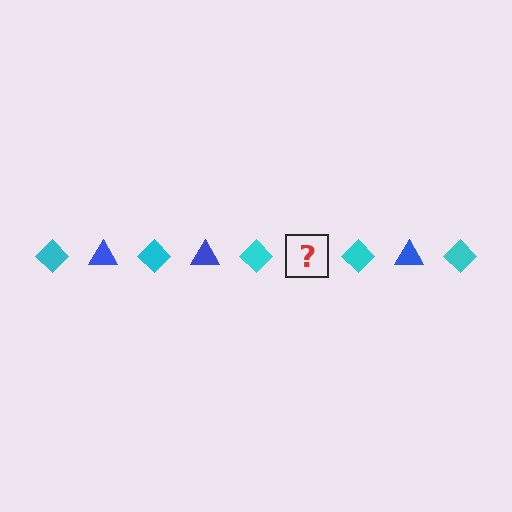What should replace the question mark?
The question mark should be replaced with a blue triangle.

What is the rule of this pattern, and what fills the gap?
The rule is that the pattern alternates between cyan diamond and blue triangle. The gap should be filled with a blue triangle.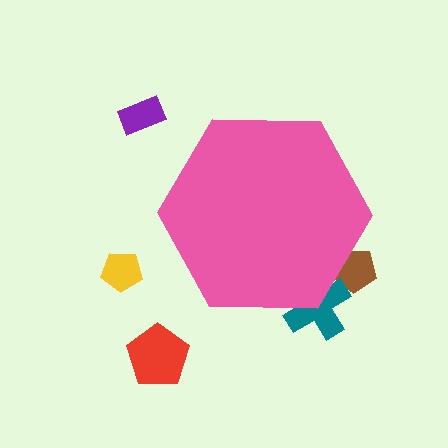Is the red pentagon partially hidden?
No, the red pentagon is fully visible.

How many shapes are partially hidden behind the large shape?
2 shapes are partially hidden.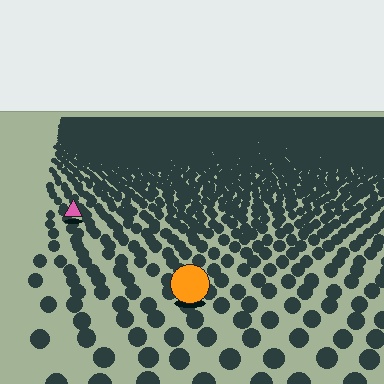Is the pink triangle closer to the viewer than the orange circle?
No. The orange circle is closer — you can tell from the texture gradient: the ground texture is coarser near it.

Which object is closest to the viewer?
The orange circle is closest. The texture marks near it are larger and more spread out.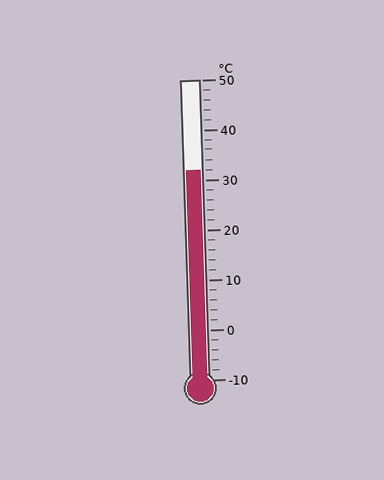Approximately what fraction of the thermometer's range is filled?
The thermometer is filled to approximately 70% of its range.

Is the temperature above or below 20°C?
The temperature is above 20°C.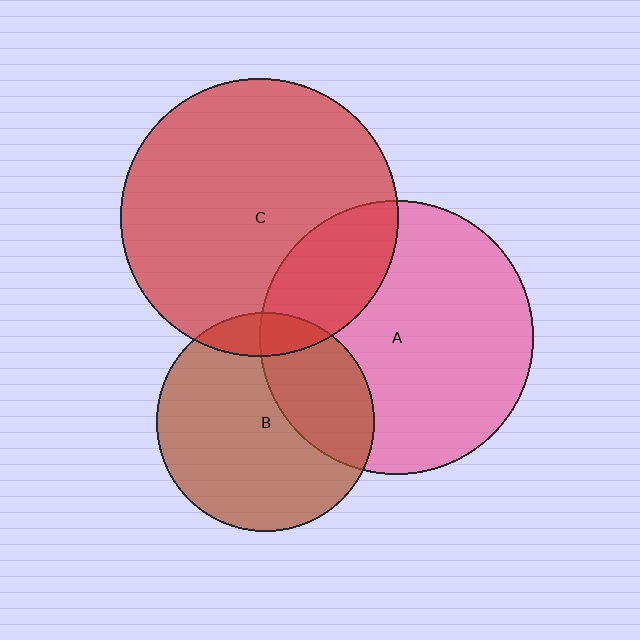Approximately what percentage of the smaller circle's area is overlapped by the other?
Approximately 25%.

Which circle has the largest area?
Circle C (red).